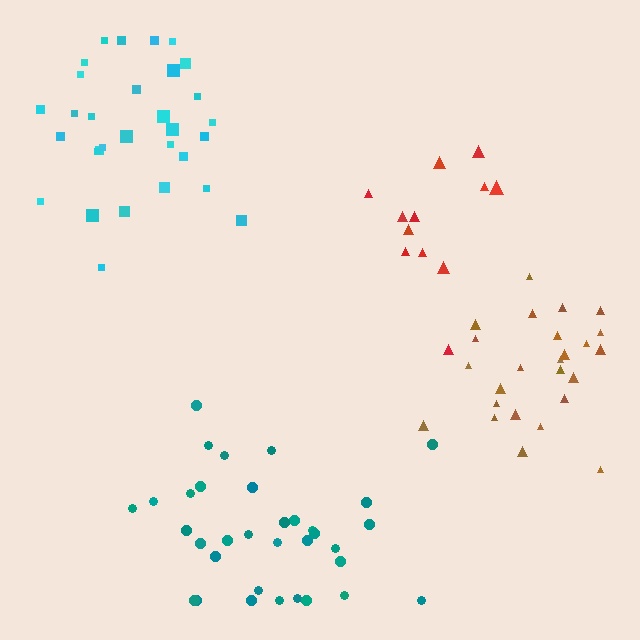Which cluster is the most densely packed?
Brown.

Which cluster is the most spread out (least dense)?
Red.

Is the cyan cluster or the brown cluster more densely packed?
Brown.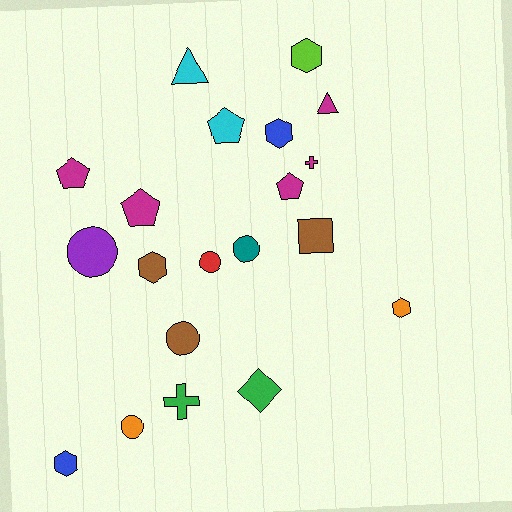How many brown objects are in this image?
There are 3 brown objects.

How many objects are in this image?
There are 20 objects.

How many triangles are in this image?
There are 2 triangles.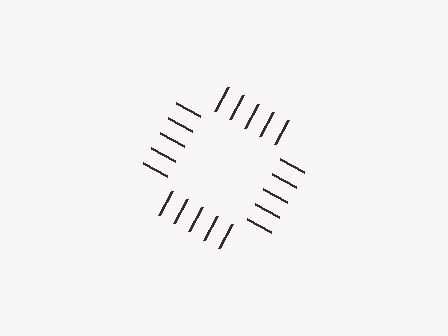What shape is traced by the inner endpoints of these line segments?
An illusory square — the line segments terminate on its edges but no continuous stroke is drawn.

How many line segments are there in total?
20 — 5 along each of the 4 edges.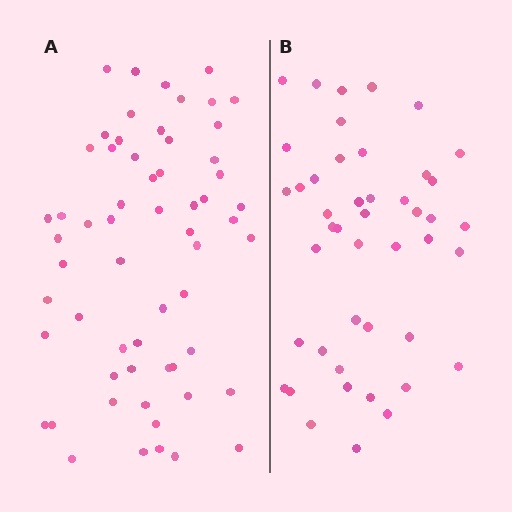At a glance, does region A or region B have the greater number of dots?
Region A (the left region) has more dots.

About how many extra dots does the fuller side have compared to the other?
Region A has approximately 15 more dots than region B.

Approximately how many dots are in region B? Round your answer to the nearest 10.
About 40 dots. (The exact count is 45, which rounds to 40.)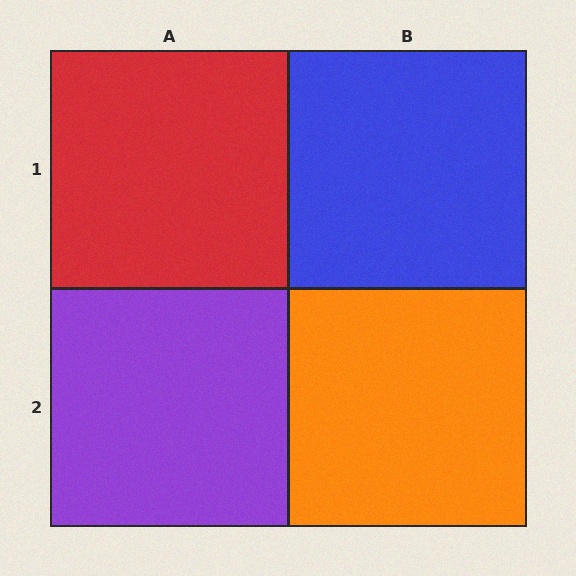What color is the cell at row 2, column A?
Purple.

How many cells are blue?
1 cell is blue.